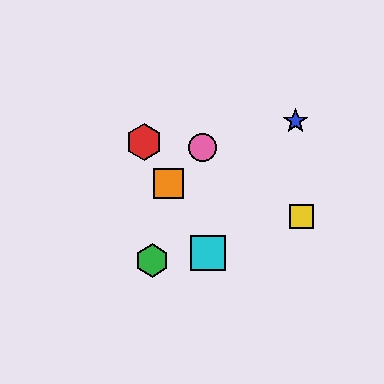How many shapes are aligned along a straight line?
4 shapes (the red hexagon, the purple star, the orange square, the cyan square) are aligned along a straight line.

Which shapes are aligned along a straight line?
The red hexagon, the purple star, the orange square, the cyan square are aligned along a straight line.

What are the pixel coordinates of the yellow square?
The yellow square is at (302, 216).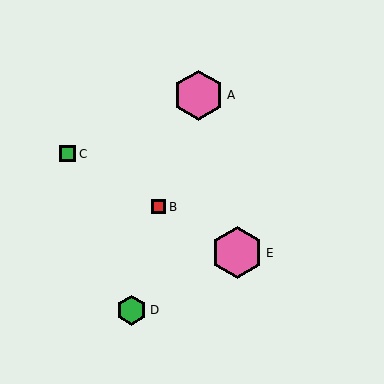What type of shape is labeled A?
Shape A is a pink hexagon.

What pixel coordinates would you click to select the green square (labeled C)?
Click at (68, 154) to select the green square C.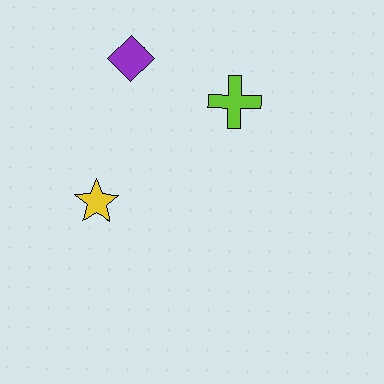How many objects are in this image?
There are 3 objects.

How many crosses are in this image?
There is 1 cross.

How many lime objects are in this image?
There is 1 lime object.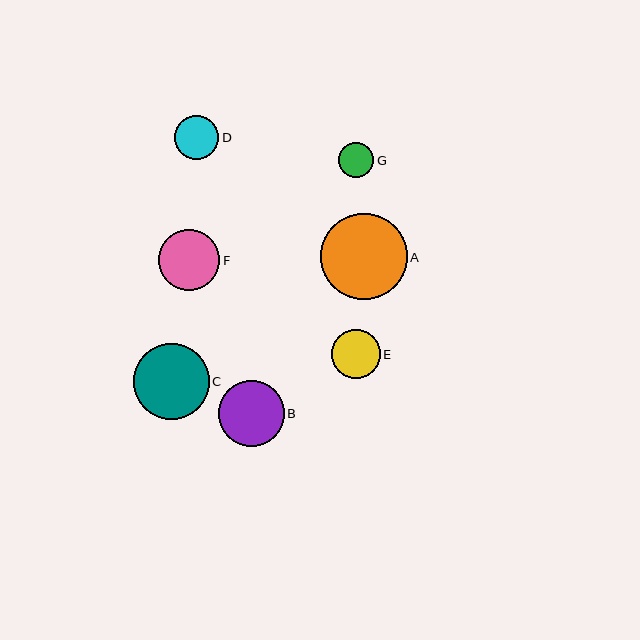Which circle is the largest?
Circle A is the largest with a size of approximately 86 pixels.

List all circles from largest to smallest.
From largest to smallest: A, C, B, F, E, D, G.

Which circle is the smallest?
Circle G is the smallest with a size of approximately 35 pixels.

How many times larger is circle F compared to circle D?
Circle F is approximately 1.4 times the size of circle D.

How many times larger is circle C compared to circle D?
Circle C is approximately 1.7 times the size of circle D.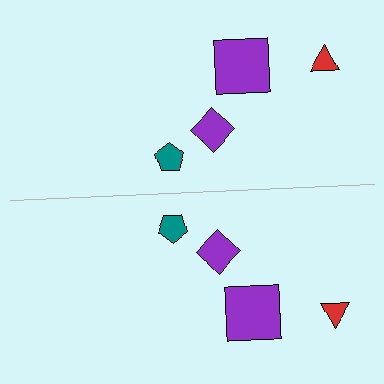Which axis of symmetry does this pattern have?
The pattern has a horizontal axis of symmetry running through the center of the image.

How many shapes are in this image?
There are 8 shapes in this image.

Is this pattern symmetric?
Yes, this pattern has bilateral (reflection) symmetry.